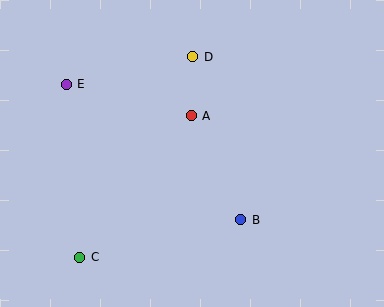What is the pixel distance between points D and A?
The distance between D and A is 59 pixels.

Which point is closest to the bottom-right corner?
Point B is closest to the bottom-right corner.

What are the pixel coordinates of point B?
Point B is at (241, 220).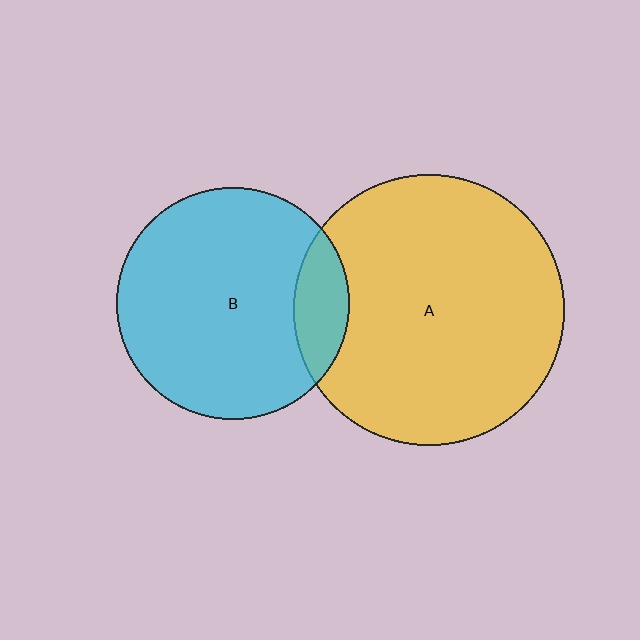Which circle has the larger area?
Circle A (yellow).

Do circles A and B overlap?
Yes.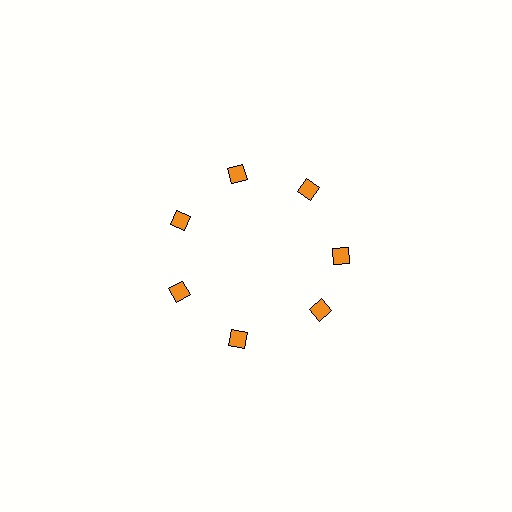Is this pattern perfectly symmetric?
No. The 7 orange diamonds are arranged in a ring, but one element near the 5 o'clock position is rotated out of alignment along the ring, breaking the 7-fold rotational symmetry.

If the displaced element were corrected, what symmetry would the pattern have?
It would have 7-fold rotational symmetry — the pattern would map onto itself every 51 degrees.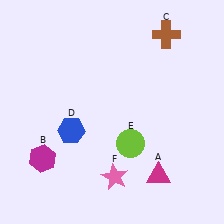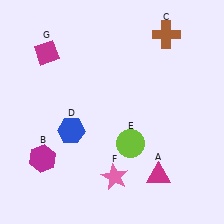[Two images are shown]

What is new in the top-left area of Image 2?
A magenta diamond (G) was added in the top-left area of Image 2.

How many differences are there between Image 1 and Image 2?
There is 1 difference between the two images.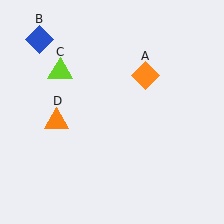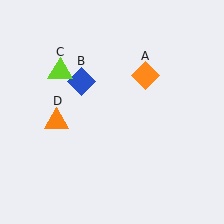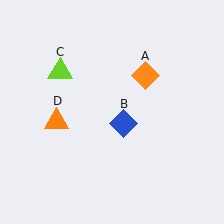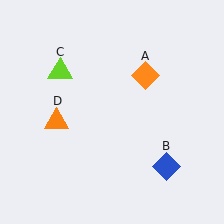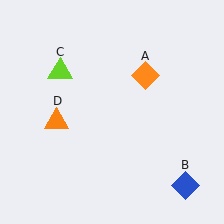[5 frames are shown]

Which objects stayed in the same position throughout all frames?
Orange diamond (object A) and lime triangle (object C) and orange triangle (object D) remained stationary.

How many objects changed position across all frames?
1 object changed position: blue diamond (object B).